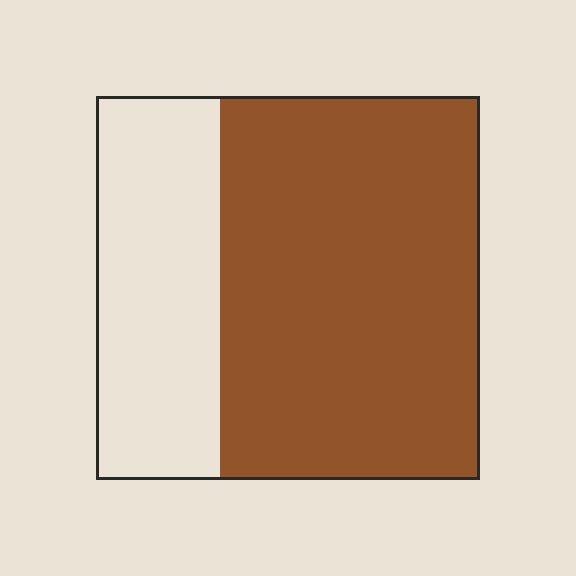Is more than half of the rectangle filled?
Yes.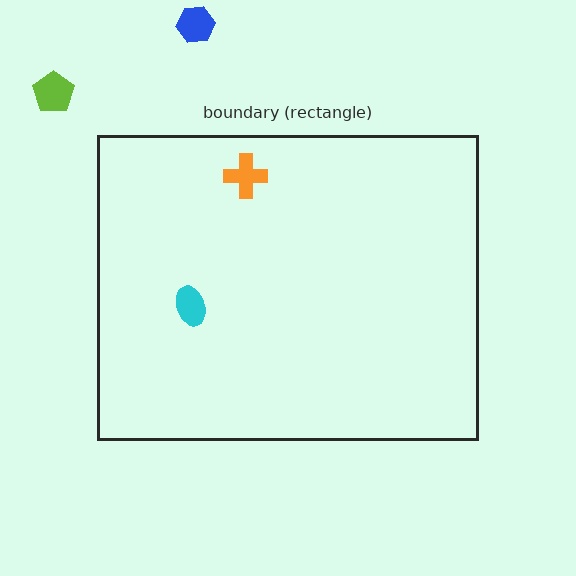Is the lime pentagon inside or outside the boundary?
Outside.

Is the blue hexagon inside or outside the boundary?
Outside.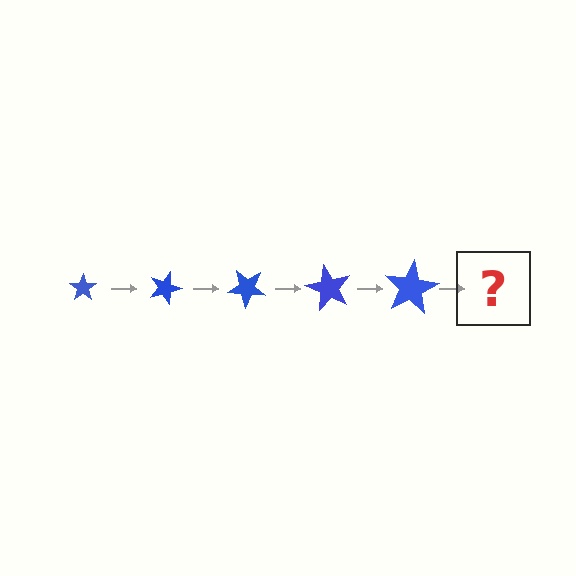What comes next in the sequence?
The next element should be a star, larger than the previous one and rotated 100 degrees from the start.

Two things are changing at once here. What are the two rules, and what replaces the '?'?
The two rules are that the star grows larger each step and it rotates 20 degrees each step. The '?' should be a star, larger than the previous one and rotated 100 degrees from the start.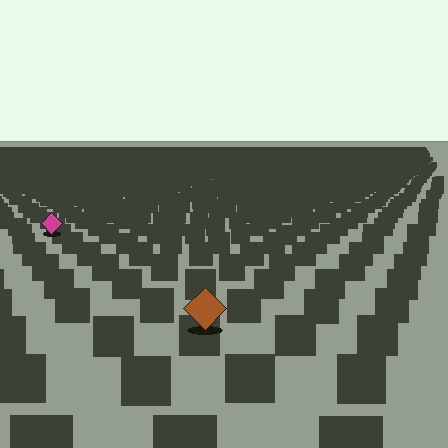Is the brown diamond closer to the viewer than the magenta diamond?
Yes. The brown diamond is closer — you can tell from the texture gradient: the ground texture is coarser near it.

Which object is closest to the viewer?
The brown diamond is closest. The texture marks near it are larger and more spread out.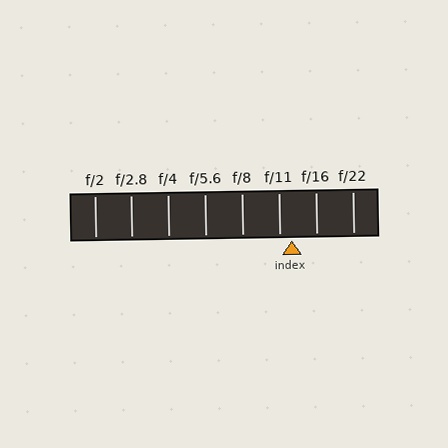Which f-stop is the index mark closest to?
The index mark is closest to f/11.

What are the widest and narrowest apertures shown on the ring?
The widest aperture shown is f/2 and the narrowest is f/22.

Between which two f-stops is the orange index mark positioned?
The index mark is between f/11 and f/16.